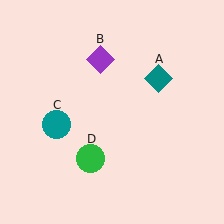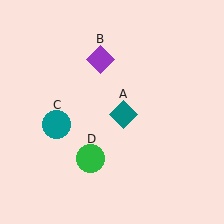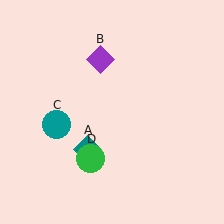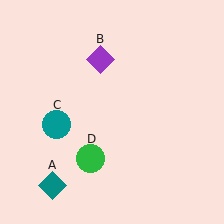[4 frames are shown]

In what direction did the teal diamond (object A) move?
The teal diamond (object A) moved down and to the left.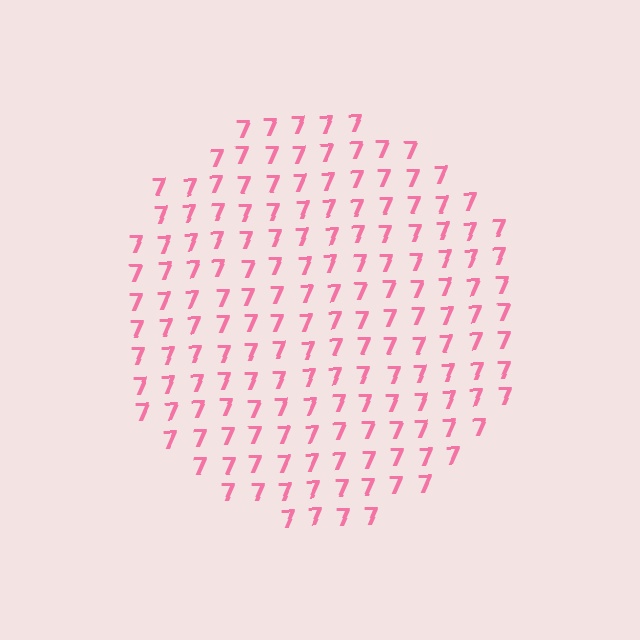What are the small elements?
The small elements are digit 7's.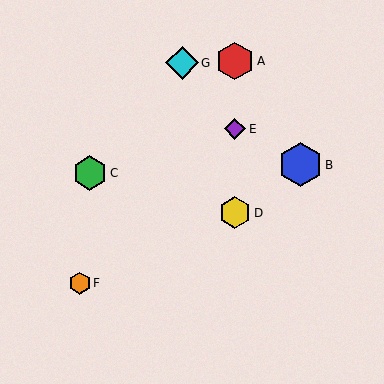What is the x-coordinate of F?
Object F is at x≈80.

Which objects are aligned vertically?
Objects A, D, E are aligned vertically.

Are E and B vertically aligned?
No, E is at x≈235 and B is at x≈301.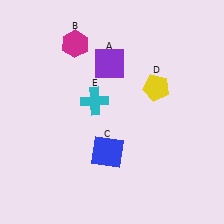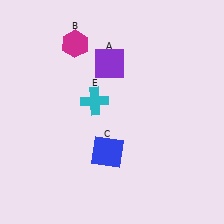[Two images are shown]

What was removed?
The yellow pentagon (D) was removed in Image 2.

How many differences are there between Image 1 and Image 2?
There is 1 difference between the two images.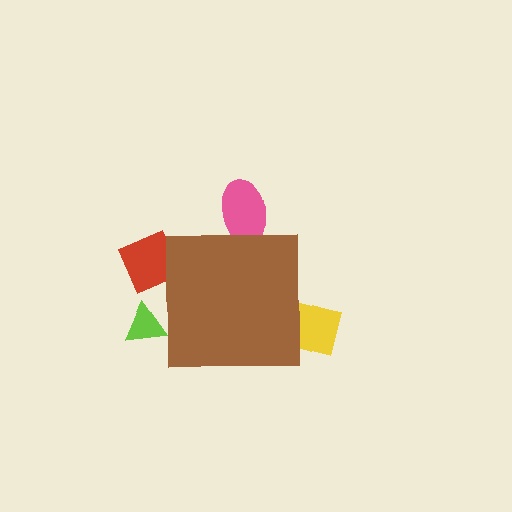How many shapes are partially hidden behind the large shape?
4 shapes are partially hidden.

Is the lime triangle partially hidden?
Yes, the lime triangle is partially hidden behind the brown square.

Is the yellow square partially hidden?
Yes, the yellow square is partially hidden behind the brown square.